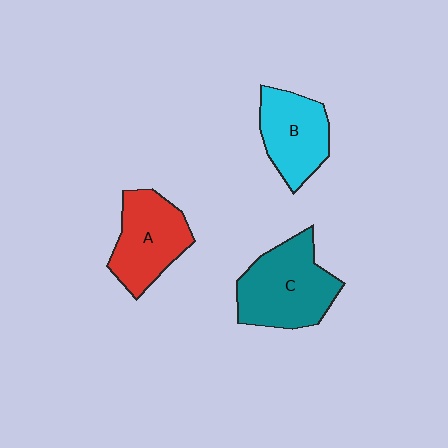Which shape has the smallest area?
Shape B (cyan).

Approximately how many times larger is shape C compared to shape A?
Approximately 1.2 times.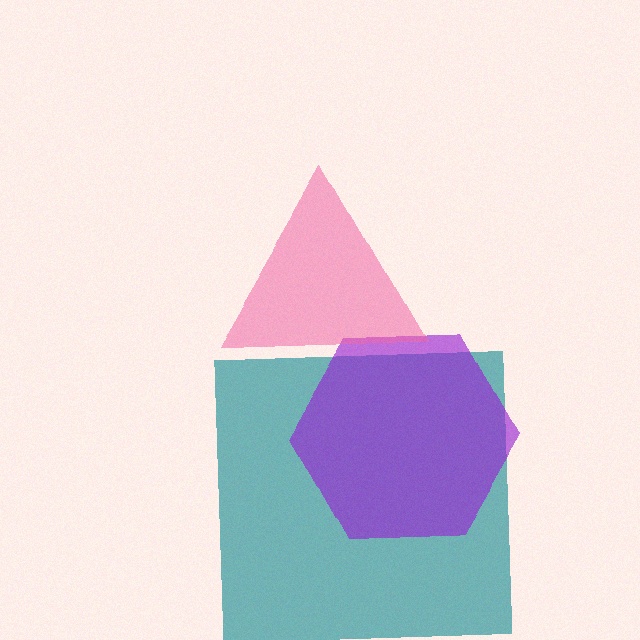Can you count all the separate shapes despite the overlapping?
Yes, there are 3 separate shapes.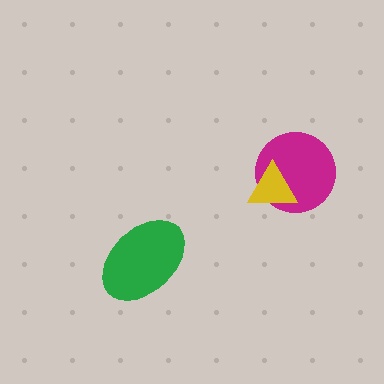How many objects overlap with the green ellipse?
0 objects overlap with the green ellipse.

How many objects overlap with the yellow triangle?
1 object overlaps with the yellow triangle.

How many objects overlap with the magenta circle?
1 object overlaps with the magenta circle.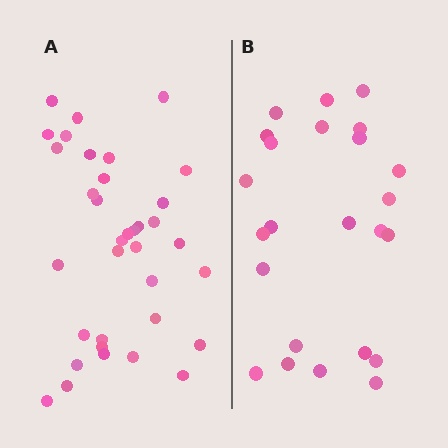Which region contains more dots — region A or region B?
Region A (the left region) has more dots.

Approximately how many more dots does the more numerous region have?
Region A has roughly 12 or so more dots than region B.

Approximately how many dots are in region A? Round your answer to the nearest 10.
About 40 dots. (The exact count is 35, which rounds to 40.)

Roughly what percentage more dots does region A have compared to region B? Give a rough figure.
About 45% more.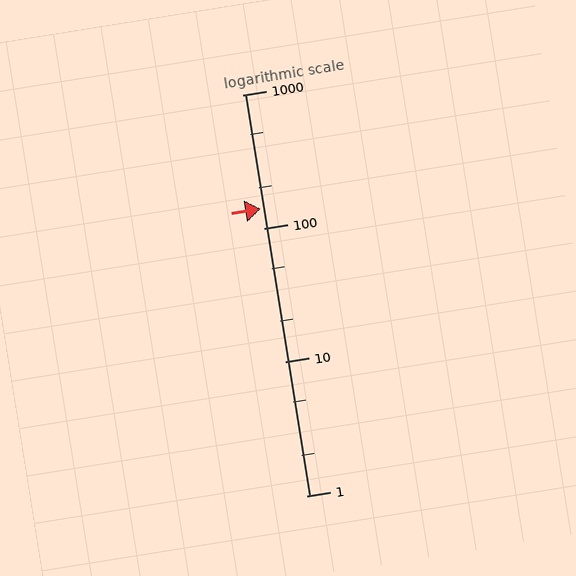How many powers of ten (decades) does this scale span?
The scale spans 3 decades, from 1 to 1000.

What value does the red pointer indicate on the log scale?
The pointer indicates approximately 140.